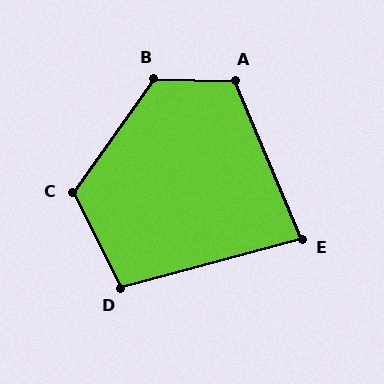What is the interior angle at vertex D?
Approximately 102 degrees (obtuse).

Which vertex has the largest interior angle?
B, at approximately 124 degrees.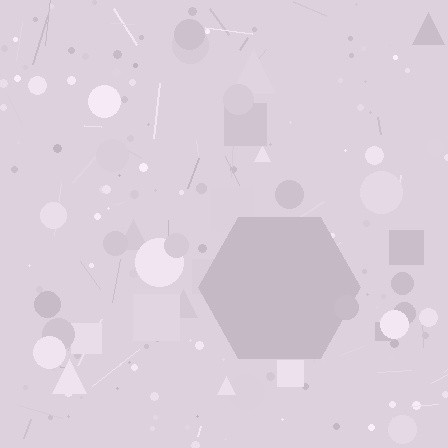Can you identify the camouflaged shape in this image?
The camouflaged shape is a hexagon.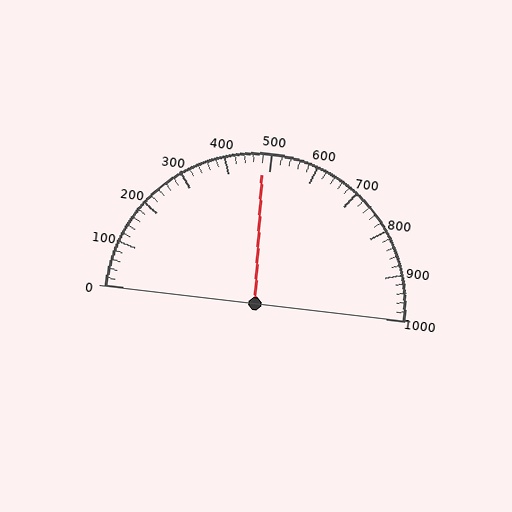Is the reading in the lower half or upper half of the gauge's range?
The reading is in the lower half of the range (0 to 1000).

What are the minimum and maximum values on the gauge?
The gauge ranges from 0 to 1000.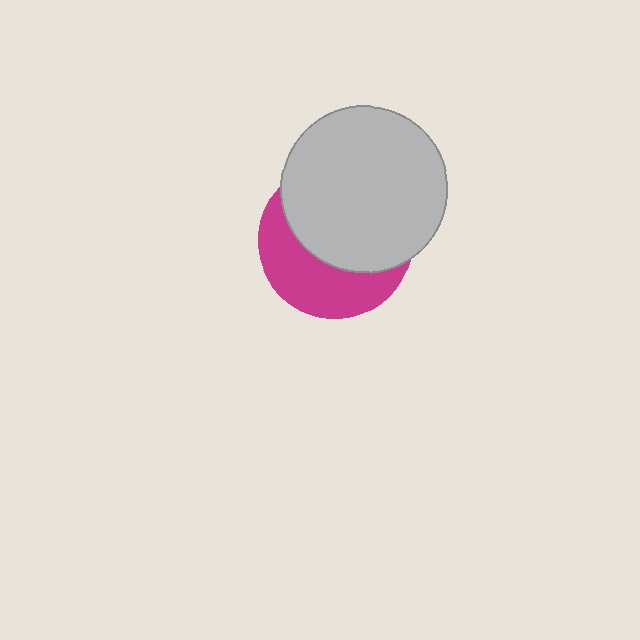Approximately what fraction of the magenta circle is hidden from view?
Roughly 59% of the magenta circle is hidden behind the light gray circle.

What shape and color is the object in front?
The object in front is a light gray circle.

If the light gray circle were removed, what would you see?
You would see the complete magenta circle.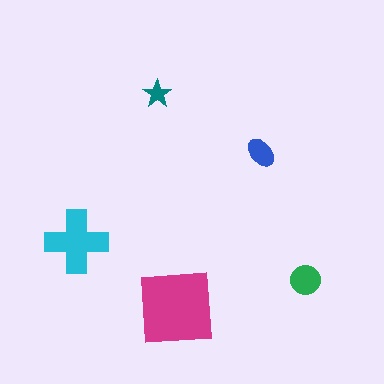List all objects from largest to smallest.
The magenta square, the cyan cross, the green circle, the blue ellipse, the teal star.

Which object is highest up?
The teal star is topmost.